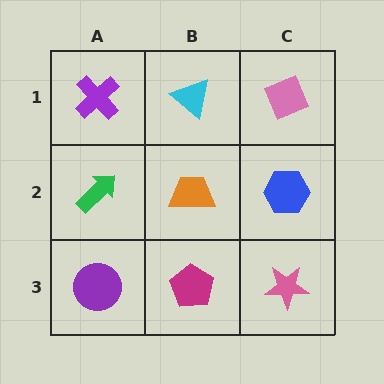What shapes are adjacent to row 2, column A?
A purple cross (row 1, column A), a purple circle (row 3, column A), an orange trapezoid (row 2, column B).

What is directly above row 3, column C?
A blue hexagon.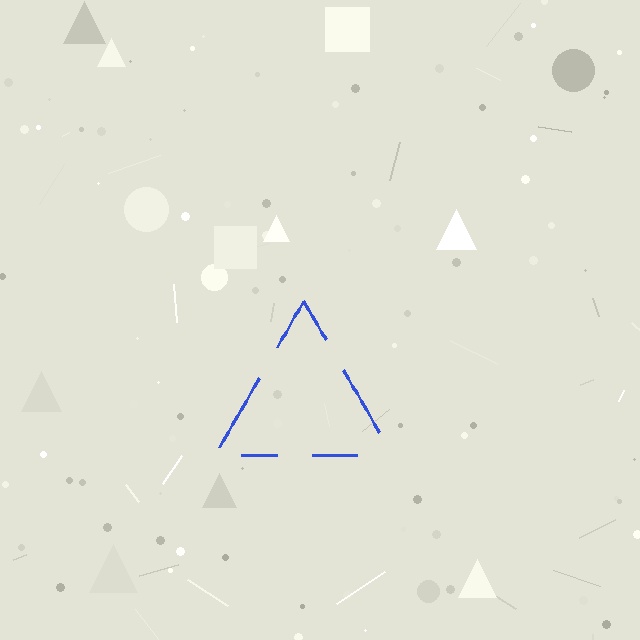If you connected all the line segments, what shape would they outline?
They would outline a triangle.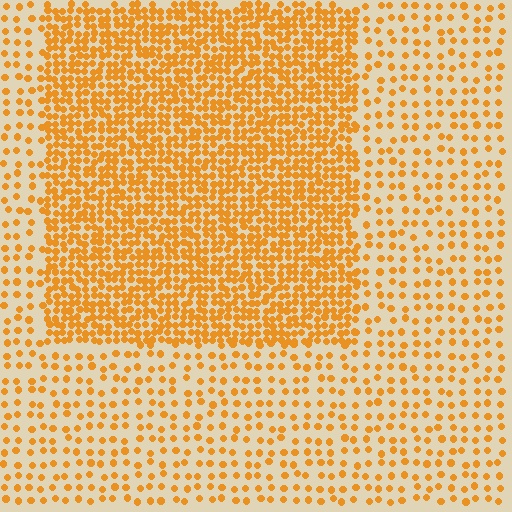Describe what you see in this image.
The image contains small orange elements arranged at two different densities. A rectangle-shaped region is visible where the elements are more densely packed than the surrounding area.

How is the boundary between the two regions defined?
The boundary is defined by a change in element density (approximately 2.6x ratio). All elements are the same color, size, and shape.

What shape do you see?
I see a rectangle.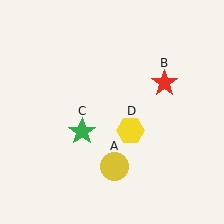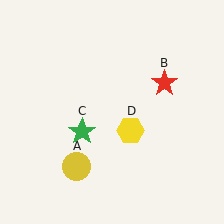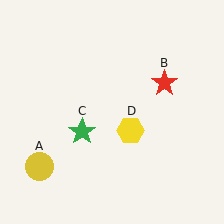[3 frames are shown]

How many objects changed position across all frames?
1 object changed position: yellow circle (object A).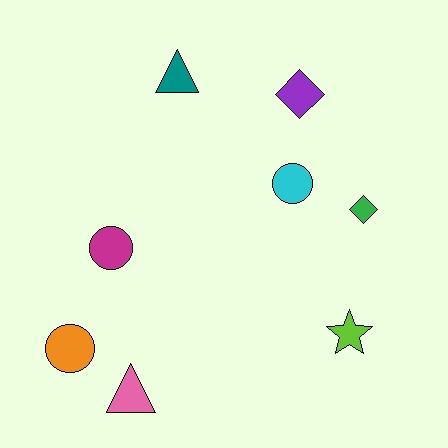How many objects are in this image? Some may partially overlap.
There are 8 objects.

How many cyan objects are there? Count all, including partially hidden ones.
There is 1 cyan object.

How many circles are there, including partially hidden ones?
There are 3 circles.